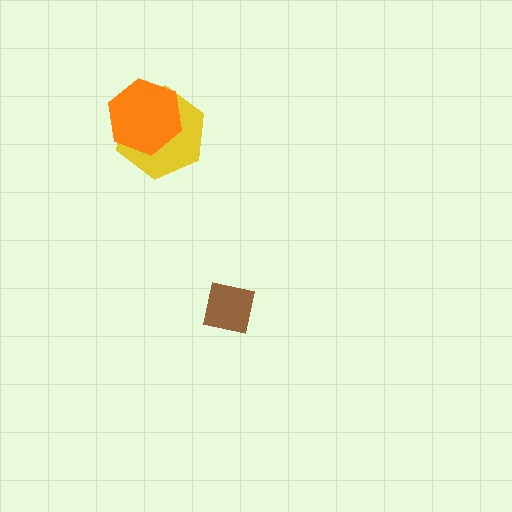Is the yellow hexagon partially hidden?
Yes, it is partially covered by another shape.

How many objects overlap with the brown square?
0 objects overlap with the brown square.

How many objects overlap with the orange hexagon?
1 object overlaps with the orange hexagon.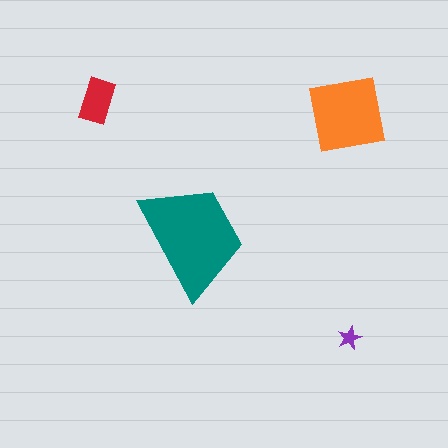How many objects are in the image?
There are 4 objects in the image.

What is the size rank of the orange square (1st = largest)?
2nd.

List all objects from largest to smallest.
The teal trapezoid, the orange square, the red rectangle, the purple star.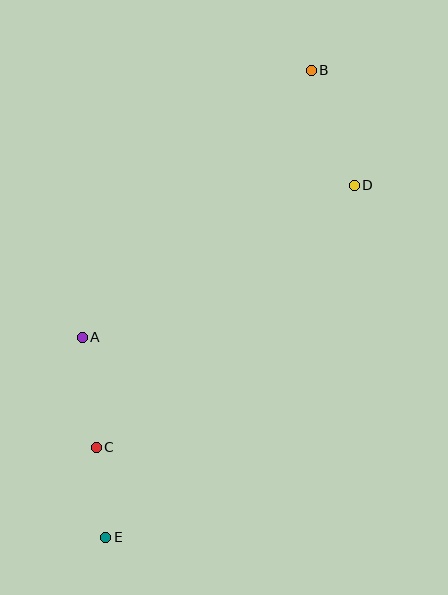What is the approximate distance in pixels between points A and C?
The distance between A and C is approximately 111 pixels.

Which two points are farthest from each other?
Points B and E are farthest from each other.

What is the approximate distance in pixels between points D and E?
The distance between D and E is approximately 431 pixels.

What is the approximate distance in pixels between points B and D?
The distance between B and D is approximately 123 pixels.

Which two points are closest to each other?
Points C and E are closest to each other.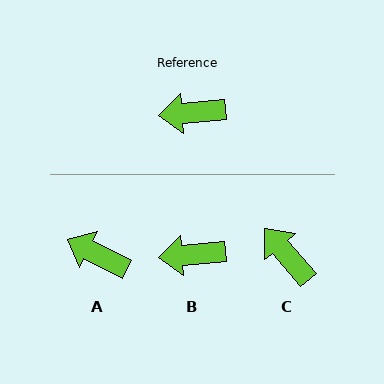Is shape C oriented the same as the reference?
No, it is off by about 54 degrees.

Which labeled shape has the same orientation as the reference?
B.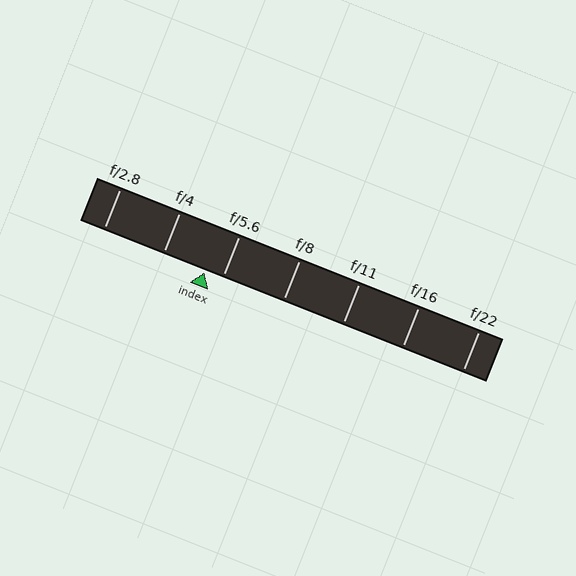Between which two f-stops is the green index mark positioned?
The index mark is between f/4 and f/5.6.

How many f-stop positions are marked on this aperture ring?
There are 7 f-stop positions marked.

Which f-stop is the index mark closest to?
The index mark is closest to f/5.6.